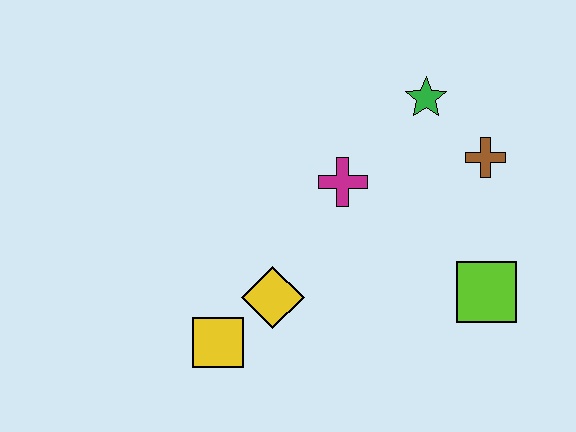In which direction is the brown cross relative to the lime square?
The brown cross is above the lime square.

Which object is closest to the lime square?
The brown cross is closest to the lime square.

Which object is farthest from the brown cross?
The yellow square is farthest from the brown cross.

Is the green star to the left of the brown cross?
Yes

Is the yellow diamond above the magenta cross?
No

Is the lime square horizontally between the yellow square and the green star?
No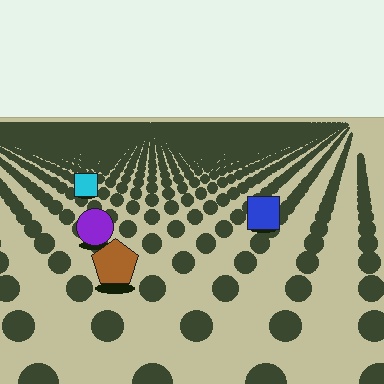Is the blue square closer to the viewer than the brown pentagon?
No. The brown pentagon is closer — you can tell from the texture gradient: the ground texture is coarser near it.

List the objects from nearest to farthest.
From nearest to farthest: the brown pentagon, the purple circle, the blue square, the cyan square.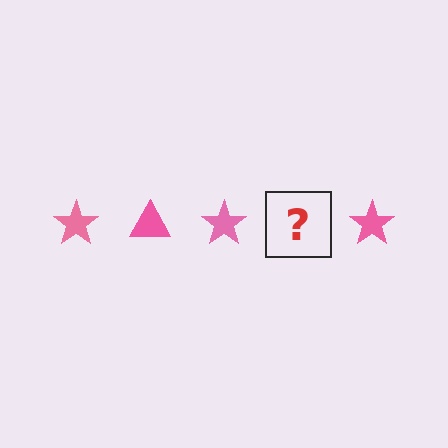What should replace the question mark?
The question mark should be replaced with a pink triangle.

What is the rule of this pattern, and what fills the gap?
The rule is that the pattern cycles through star, triangle shapes in pink. The gap should be filled with a pink triangle.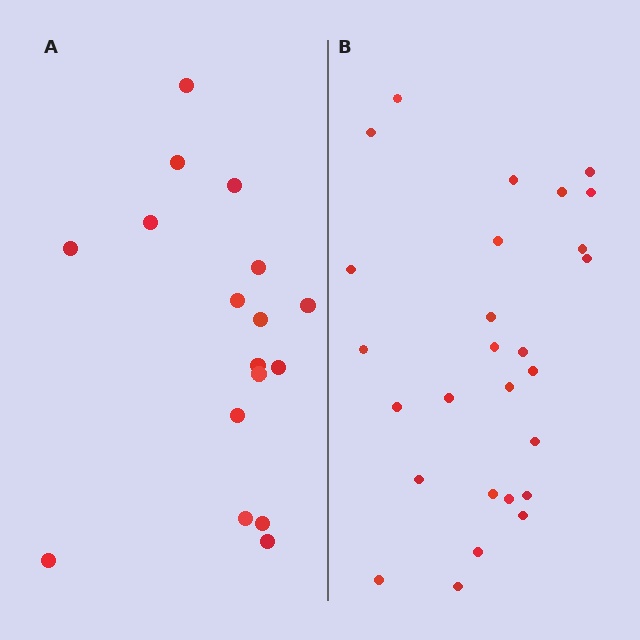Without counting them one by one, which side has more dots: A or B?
Region B (the right region) has more dots.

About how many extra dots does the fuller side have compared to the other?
Region B has roughly 10 or so more dots than region A.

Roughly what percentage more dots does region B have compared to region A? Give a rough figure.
About 60% more.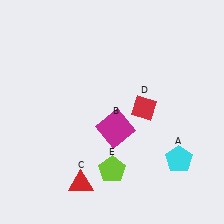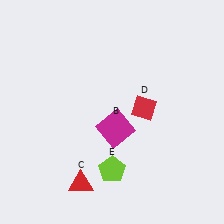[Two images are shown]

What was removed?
The cyan pentagon (A) was removed in Image 2.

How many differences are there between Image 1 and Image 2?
There is 1 difference between the two images.